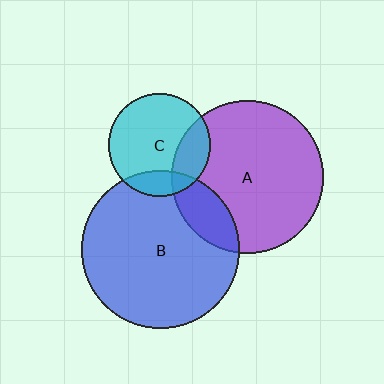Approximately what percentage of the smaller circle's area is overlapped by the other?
Approximately 25%.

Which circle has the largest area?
Circle B (blue).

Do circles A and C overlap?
Yes.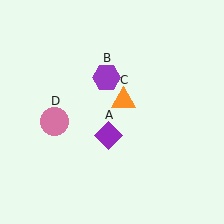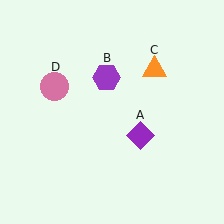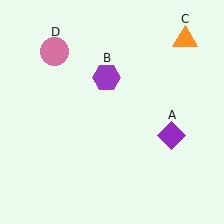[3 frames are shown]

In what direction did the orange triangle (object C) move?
The orange triangle (object C) moved up and to the right.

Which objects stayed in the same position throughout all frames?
Purple hexagon (object B) remained stationary.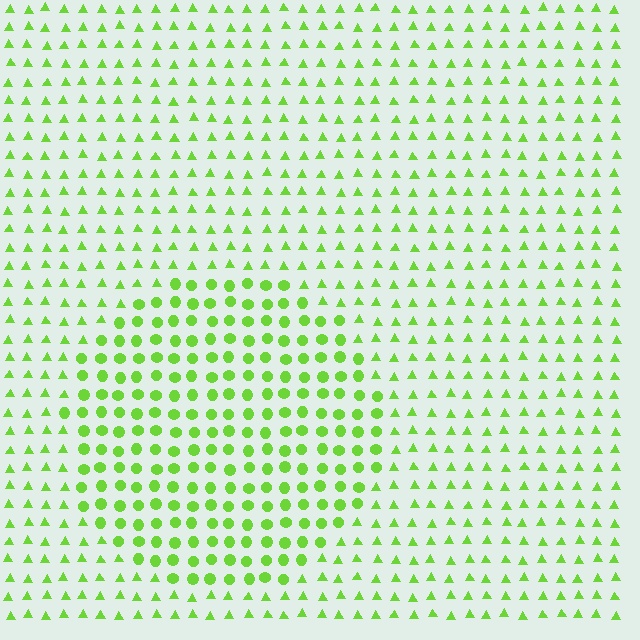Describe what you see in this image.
The image is filled with small lime elements arranged in a uniform grid. A circle-shaped region contains circles, while the surrounding area contains triangles. The boundary is defined purely by the change in element shape.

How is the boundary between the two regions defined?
The boundary is defined by a change in element shape: circles inside vs. triangles outside. All elements share the same color and spacing.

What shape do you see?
I see a circle.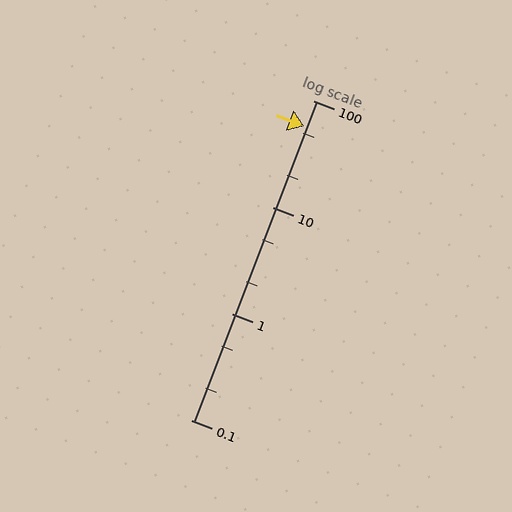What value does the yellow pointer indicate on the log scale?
The pointer indicates approximately 57.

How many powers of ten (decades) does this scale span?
The scale spans 3 decades, from 0.1 to 100.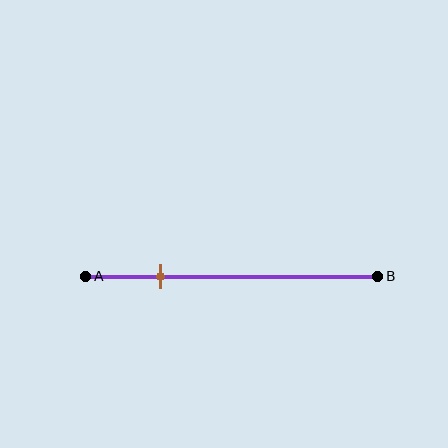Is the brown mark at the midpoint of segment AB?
No, the mark is at about 25% from A, not at the 50% midpoint.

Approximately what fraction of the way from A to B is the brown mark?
The brown mark is approximately 25% of the way from A to B.